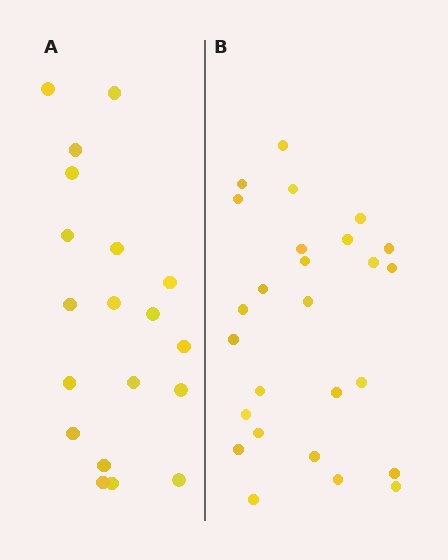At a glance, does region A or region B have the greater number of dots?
Region B (the right region) has more dots.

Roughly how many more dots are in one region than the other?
Region B has roughly 8 or so more dots than region A.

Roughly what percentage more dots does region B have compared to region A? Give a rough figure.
About 35% more.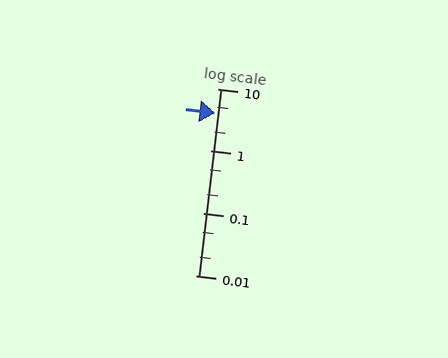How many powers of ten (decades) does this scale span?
The scale spans 3 decades, from 0.01 to 10.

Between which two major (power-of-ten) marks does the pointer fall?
The pointer is between 1 and 10.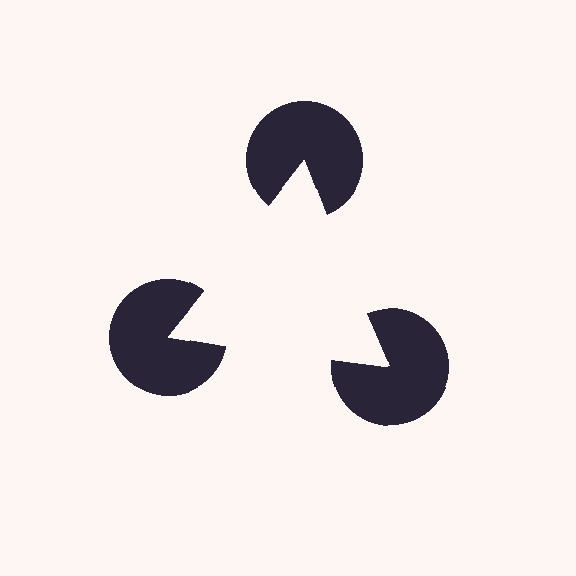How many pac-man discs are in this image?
There are 3 — one at each vertex of the illusory triangle.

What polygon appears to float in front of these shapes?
An illusory triangle — its edges are inferred from the aligned wedge cuts in the pac-man discs, not physically drawn.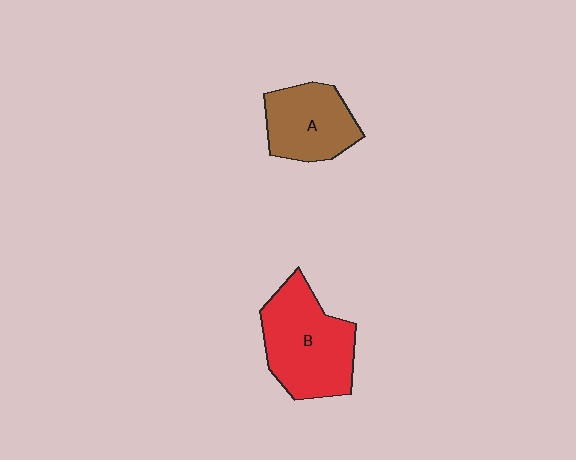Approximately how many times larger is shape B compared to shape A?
Approximately 1.4 times.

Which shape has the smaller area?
Shape A (brown).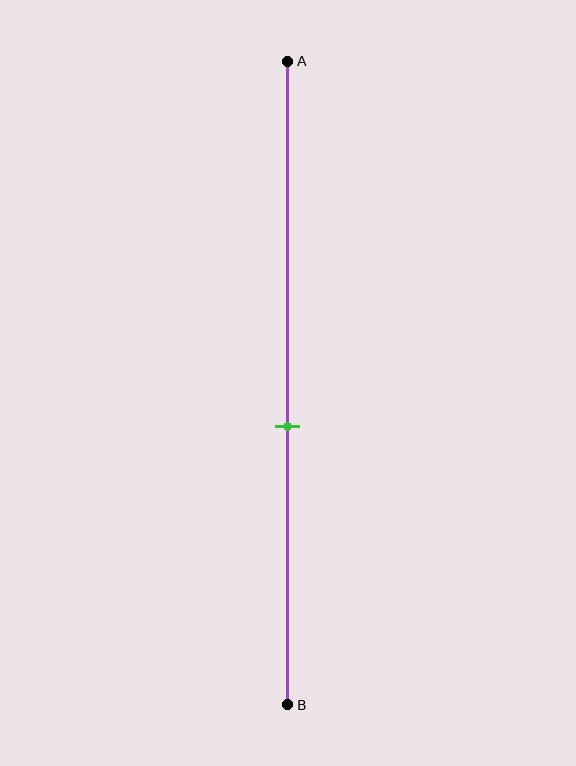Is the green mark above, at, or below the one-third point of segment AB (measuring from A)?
The green mark is below the one-third point of segment AB.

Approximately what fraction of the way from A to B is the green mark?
The green mark is approximately 55% of the way from A to B.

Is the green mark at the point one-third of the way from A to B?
No, the mark is at about 55% from A, not at the 33% one-third point.